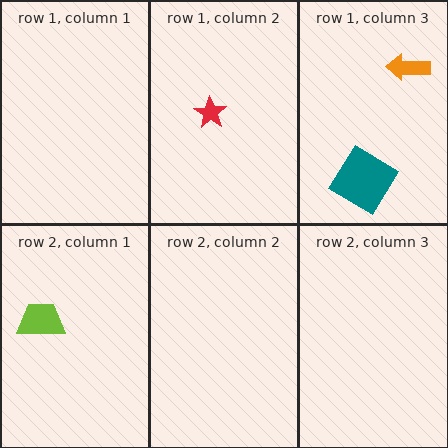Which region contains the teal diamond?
The row 1, column 3 region.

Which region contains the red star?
The row 1, column 2 region.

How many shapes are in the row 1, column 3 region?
2.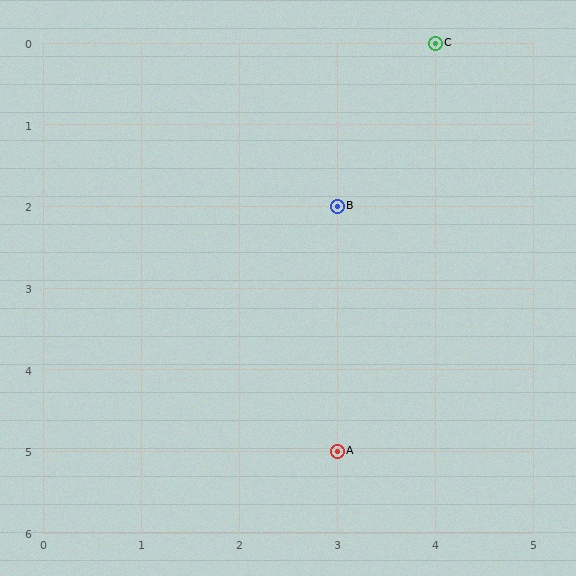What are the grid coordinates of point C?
Point C is at grid coordinates (4, 0).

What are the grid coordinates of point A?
Point A is at grid coordinates (3, 5).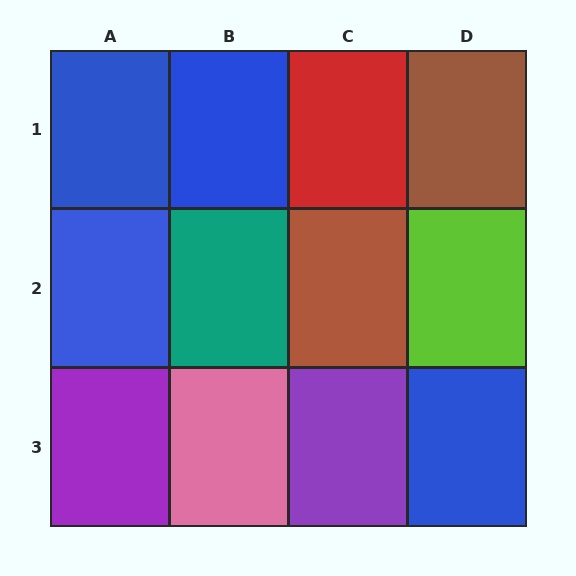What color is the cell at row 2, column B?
Teal.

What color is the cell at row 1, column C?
Red.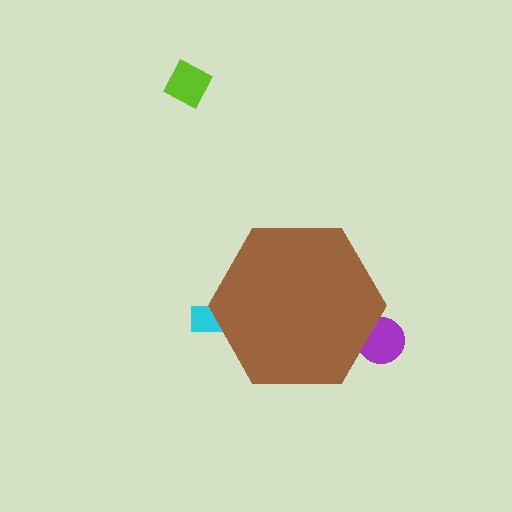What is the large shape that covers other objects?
A brown hexagon.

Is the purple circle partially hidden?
Yes, the purple circle is partially hidden behind the brown hexagon.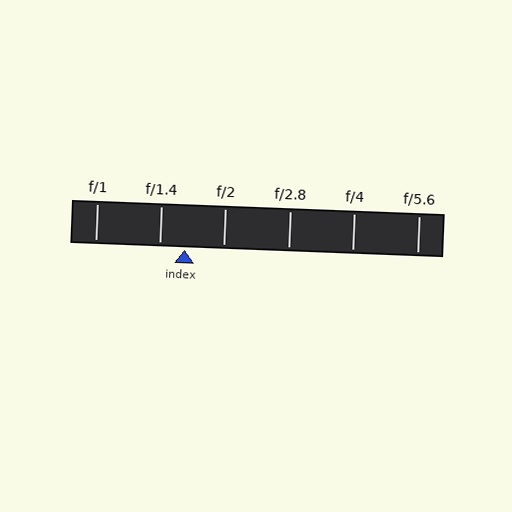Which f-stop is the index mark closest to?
The index mark is closest to f/1.4.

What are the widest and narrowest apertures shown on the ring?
The widest aperture shown is f/1 and the narrowest is f/5.6.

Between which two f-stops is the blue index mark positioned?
The index mark is between f/1.4 and f/2.